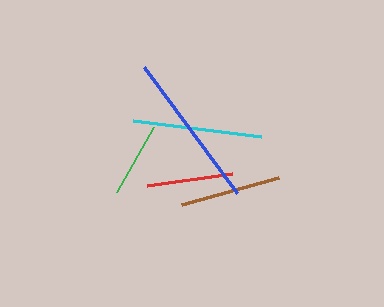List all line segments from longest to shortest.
From longest to shortest: blue, cyan, brown, red, green.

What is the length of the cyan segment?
The cyan segment is approximately 129 pixels long.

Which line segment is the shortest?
The green line is the shortest at approximately 75 pixels.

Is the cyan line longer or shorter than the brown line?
The cyan line is longer than the brown line.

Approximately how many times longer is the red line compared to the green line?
The red line is approximately 1.1 times the length of the green line.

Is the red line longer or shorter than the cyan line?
The cyan line is longer than the red line.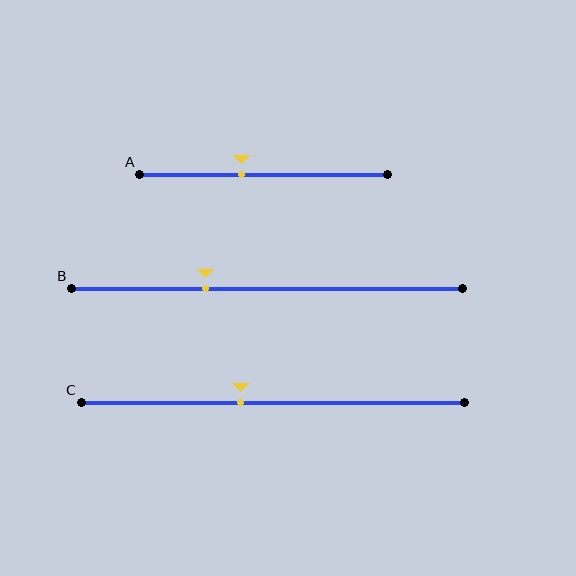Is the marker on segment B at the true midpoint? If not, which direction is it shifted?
No, the marker on segment B is shifted to the left by about 16% of the segment length.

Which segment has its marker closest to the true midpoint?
Segment C has its marker closest to the true midpoint.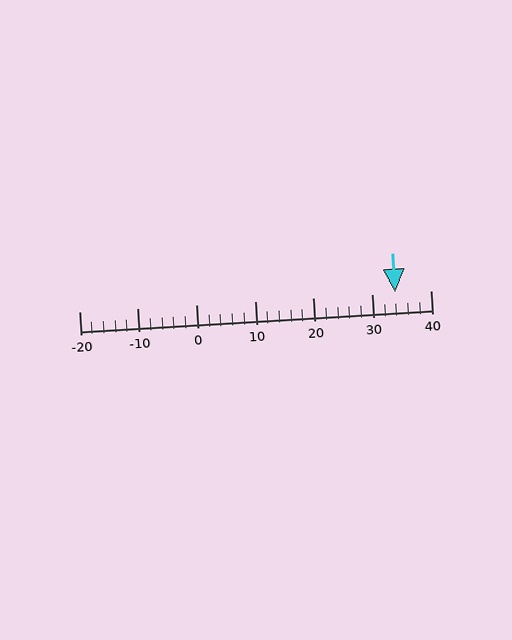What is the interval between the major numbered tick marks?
The major tick marks are spaced 10 units apart.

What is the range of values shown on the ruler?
The ruler shows values from -20 to 40.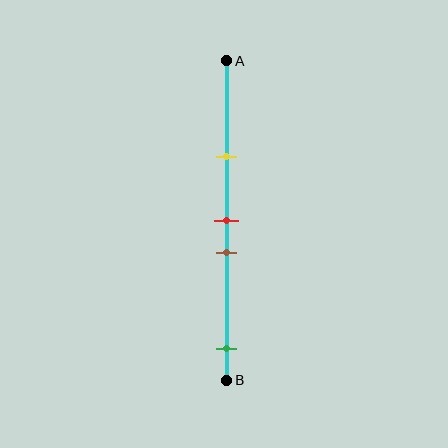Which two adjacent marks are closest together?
The red and brown marks are the closest adjacent pair.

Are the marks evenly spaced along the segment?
No, the marks are not evenly spaced.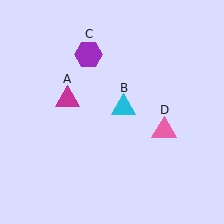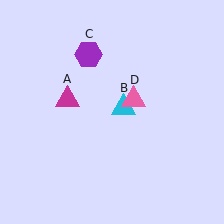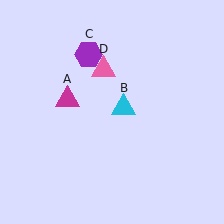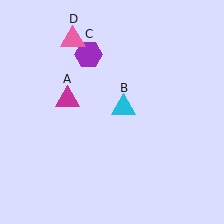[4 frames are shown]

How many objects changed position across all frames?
1 object changed position: pink triangle (object D).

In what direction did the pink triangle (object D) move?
The pink triangle (object D) moved up and to the left.